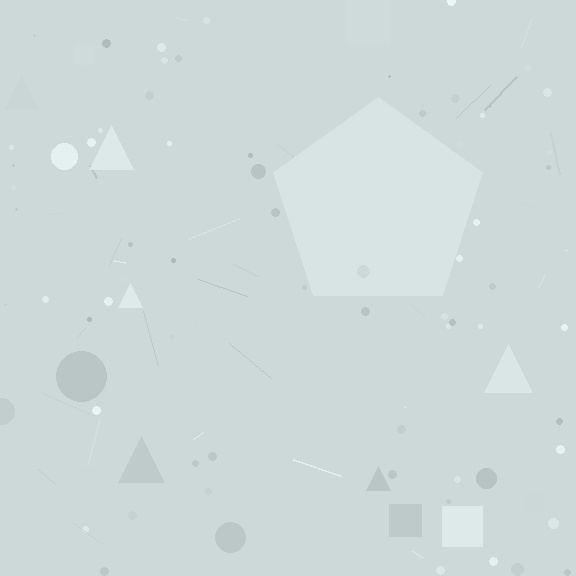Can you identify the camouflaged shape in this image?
The camouflaged shape is a pentagon.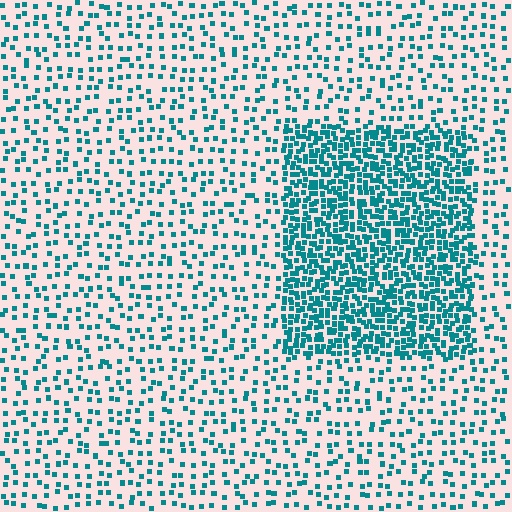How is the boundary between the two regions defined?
The boundary is defined by a change in element density (approximately 2.9x ratio). All elements are the same color, size, and shape.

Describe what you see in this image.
The image contains small teal elements arranged at two different densities. A rectangle-shaped region is visible where the elements are more densely packed than the surrounding area.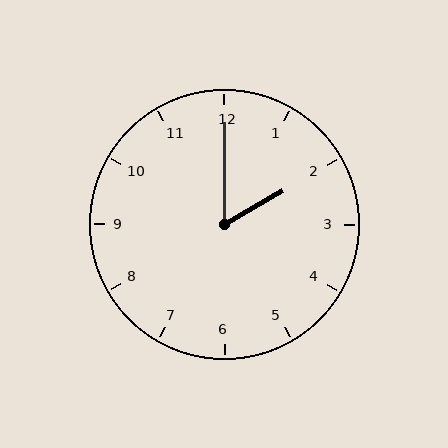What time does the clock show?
2:00.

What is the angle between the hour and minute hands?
Approximately 60 degrees.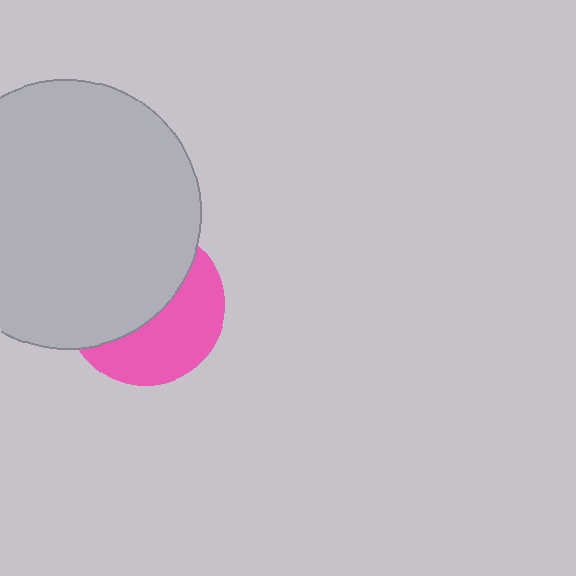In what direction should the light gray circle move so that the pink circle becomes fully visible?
The light gray circle should move toward the upper-left. That is the shortest direction to clear the overlap and leave the pink circle fully visible.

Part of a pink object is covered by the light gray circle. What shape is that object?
It is a circle.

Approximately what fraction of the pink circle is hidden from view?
Roughly 55% of the pink circle is hidden behind the light gray circle.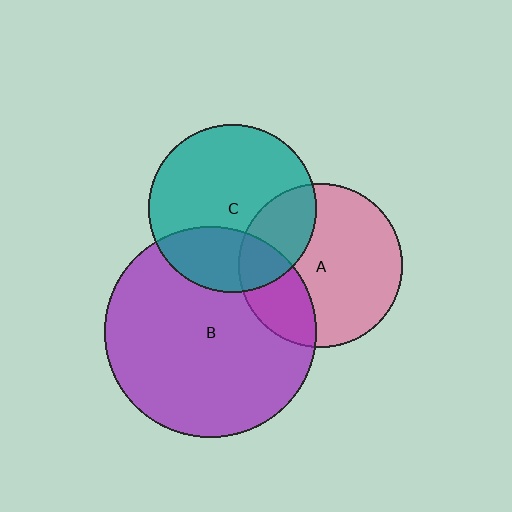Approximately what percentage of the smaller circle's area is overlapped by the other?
Approximately 25%.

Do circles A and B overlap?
Yes.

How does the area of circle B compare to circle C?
Approximately 1.6 times.